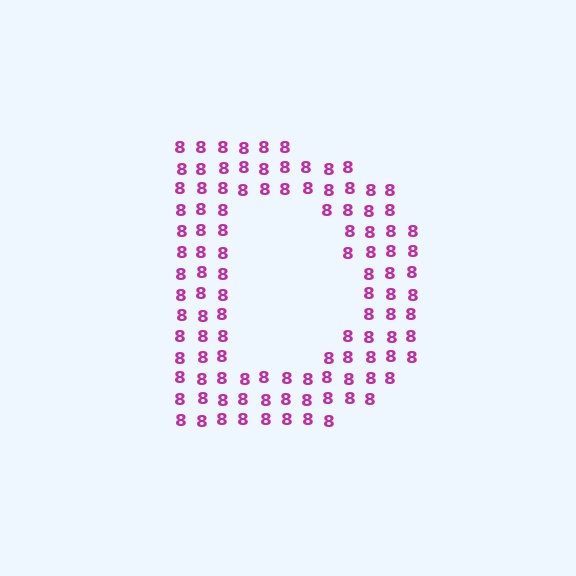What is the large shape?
The large shape is the letter D.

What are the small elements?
The small elements are digit 8's.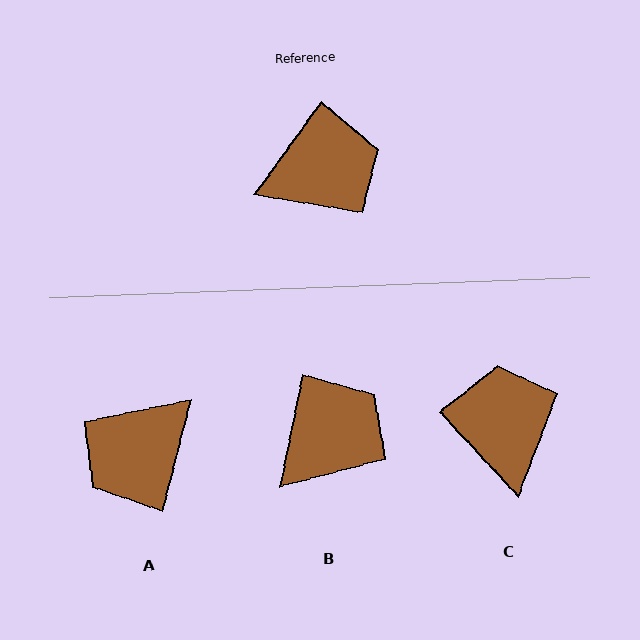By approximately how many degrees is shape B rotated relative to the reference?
Approximately 24 degrees counter-clockwise.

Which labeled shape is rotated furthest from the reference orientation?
A, about 159 degrees away.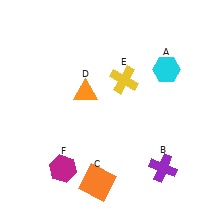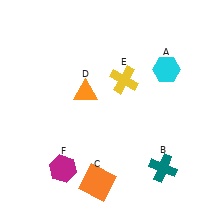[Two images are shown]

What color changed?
The cross (B) changed from purple in Image 1 to teal in Image 2.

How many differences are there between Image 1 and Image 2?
There is 1 difference between the two images.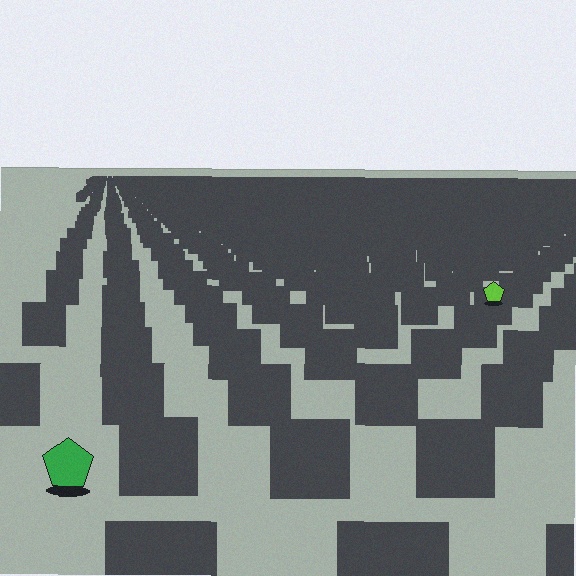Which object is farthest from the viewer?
The lime pentagon is farthest from the viewer. It appears smaller and the ground texture around it is denser.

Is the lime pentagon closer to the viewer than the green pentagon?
No. The green pentagon is closer — you can tell from the texture gradient: the ground texture is coarser near it.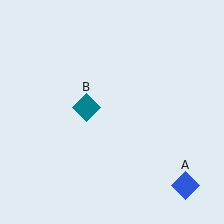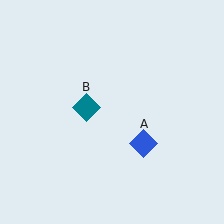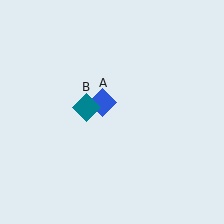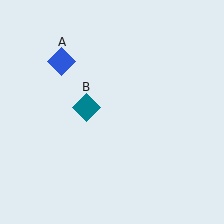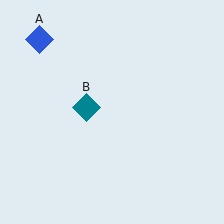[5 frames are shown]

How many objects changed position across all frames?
1 object changed position: blue diamond (object A).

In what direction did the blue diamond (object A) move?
The blue diamond (object A) moved up and to the left.